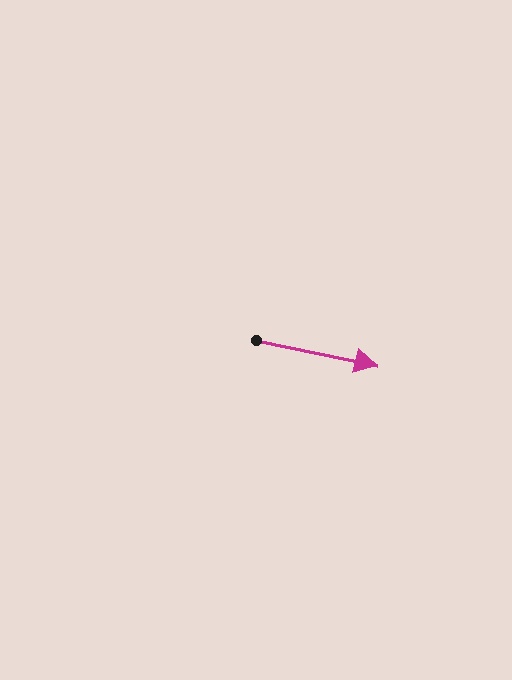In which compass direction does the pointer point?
East.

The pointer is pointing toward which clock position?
Roughly 3 o'clock.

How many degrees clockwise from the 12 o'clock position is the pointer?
Approximately 102 degrees.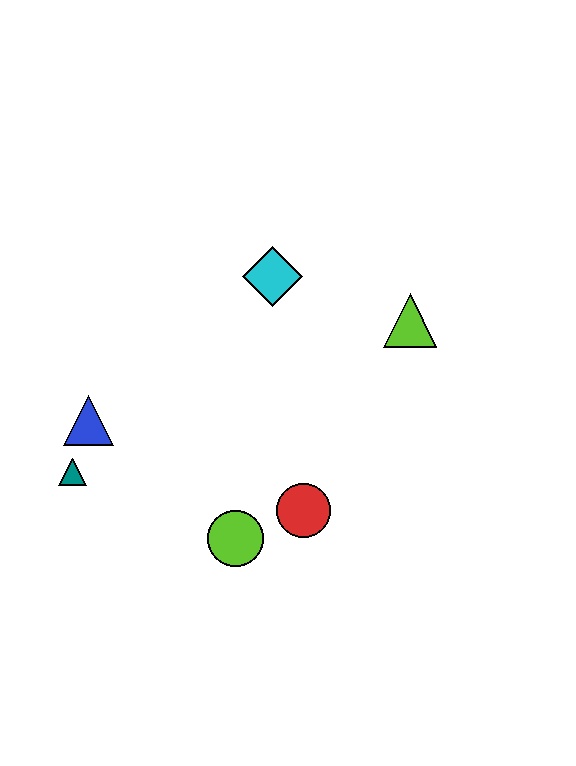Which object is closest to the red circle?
The lime circle is closest to the red circle.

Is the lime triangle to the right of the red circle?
Yes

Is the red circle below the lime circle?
No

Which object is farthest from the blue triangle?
The lime triangle is farthest from the blue triangle.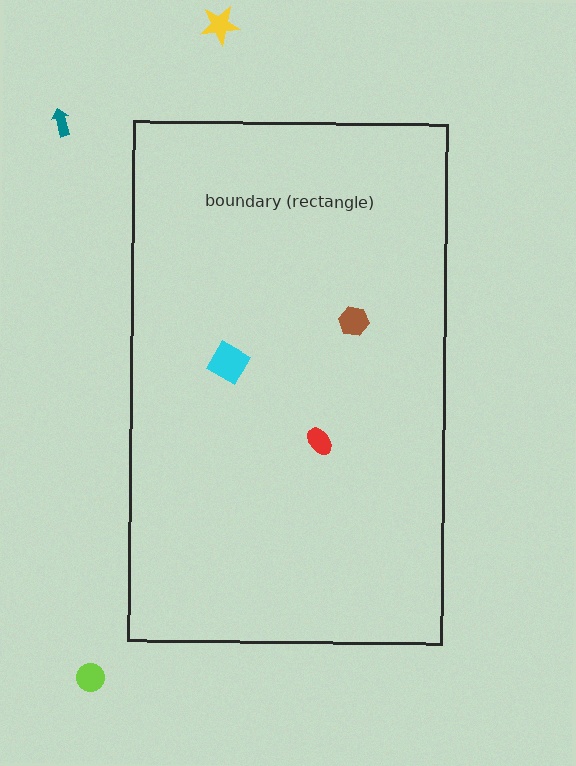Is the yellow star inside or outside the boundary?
Outside.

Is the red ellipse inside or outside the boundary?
Inside.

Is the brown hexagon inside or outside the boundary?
Inside.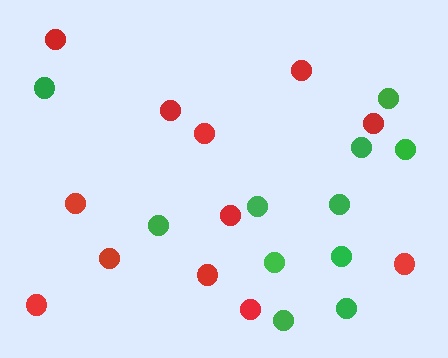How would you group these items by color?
There are 2 groups: one group of red circles (12) and one group of green circles (11).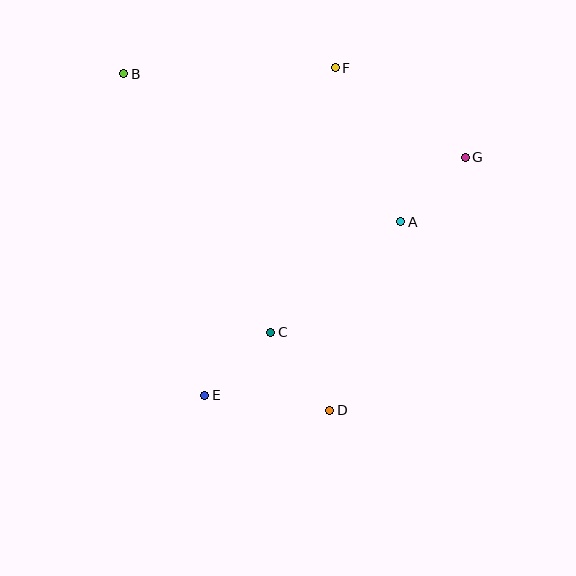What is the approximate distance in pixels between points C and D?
The distance between C and D is approximately 98 pixels.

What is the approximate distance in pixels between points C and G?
The distance between C and G is approximately 262 pixels.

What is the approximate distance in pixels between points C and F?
The distance between C and F is approximately 272 pixels.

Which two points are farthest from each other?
Points B and D are farthest from each other.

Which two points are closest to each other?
Points C and E are closest to each other.